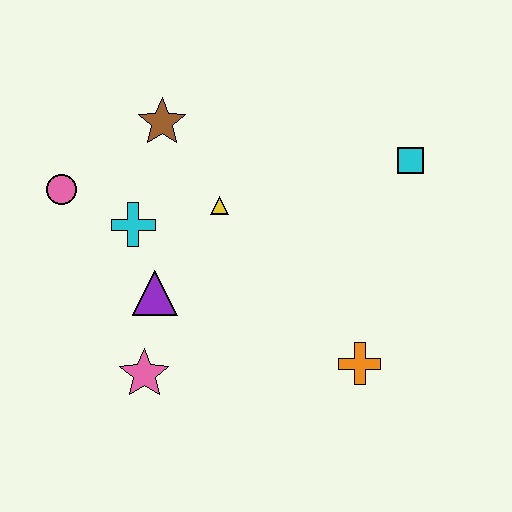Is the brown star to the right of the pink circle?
Yes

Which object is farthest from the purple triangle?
The cyan square is farthest from the purple triangle.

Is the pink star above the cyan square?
No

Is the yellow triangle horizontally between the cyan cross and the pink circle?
No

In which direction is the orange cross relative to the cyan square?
The orange cross is below the cyan square.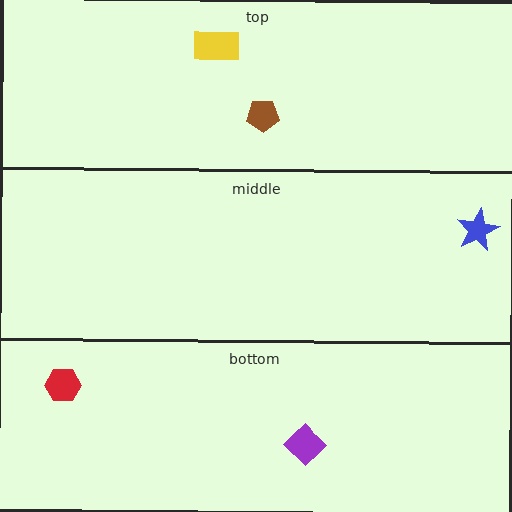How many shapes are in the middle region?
1.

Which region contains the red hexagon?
The bottom region.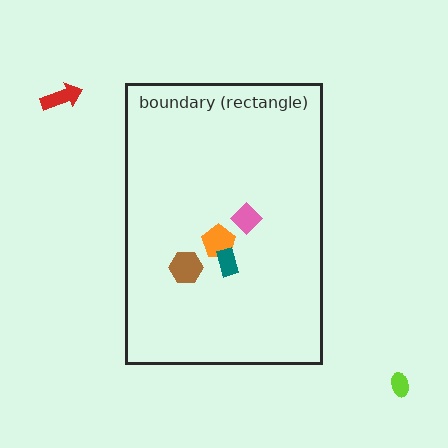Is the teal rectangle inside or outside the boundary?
Inside.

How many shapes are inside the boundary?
4 inside, 2 outside.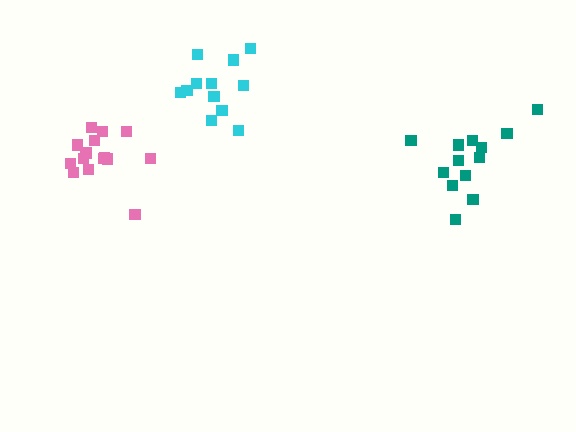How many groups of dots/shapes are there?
There are 3 groups.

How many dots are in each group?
Group 1: 15 dots, Group 2: 12 dots, Group 3: 13 dots (40 total).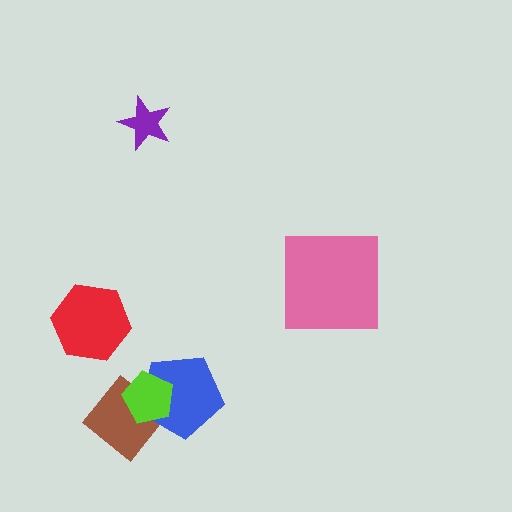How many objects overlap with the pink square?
0 objects overlap with the pink square.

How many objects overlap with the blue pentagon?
2 objects overlap with the blue pentagon.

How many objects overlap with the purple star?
0 objects overlap with the purple star.